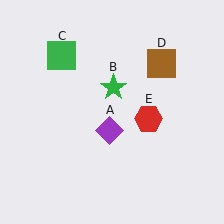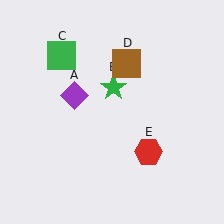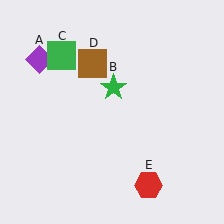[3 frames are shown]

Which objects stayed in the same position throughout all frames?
Green star (object B) and green square (object C) remained stationary.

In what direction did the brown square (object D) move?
The brown square (object D) moved left.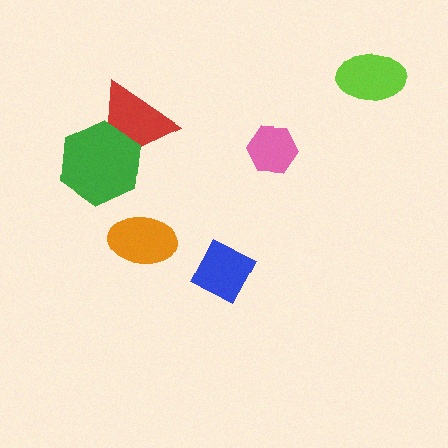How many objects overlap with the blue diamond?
0 objects overlap with the blue diamond.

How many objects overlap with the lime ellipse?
0 objects overlap with the lime ellipse.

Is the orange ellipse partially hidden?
No, no other shape covers it.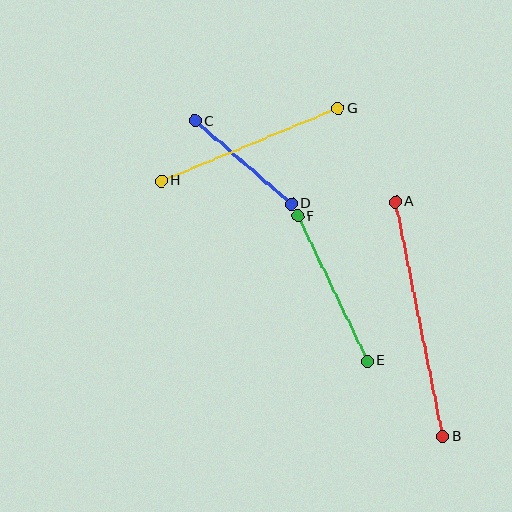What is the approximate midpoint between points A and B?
The midpoint is at approximately (419, 319) pixels.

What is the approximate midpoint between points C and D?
The midpoint is at approximately (243, 162) pixels.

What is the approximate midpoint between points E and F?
The midpoint is at approximately (332, 289) pixels.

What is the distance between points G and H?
The distance is approximately 191 pixels.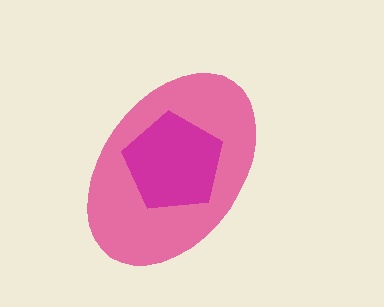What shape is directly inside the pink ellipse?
The magenta pentagon.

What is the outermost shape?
The pink ellipse.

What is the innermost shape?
The magenta pentagon.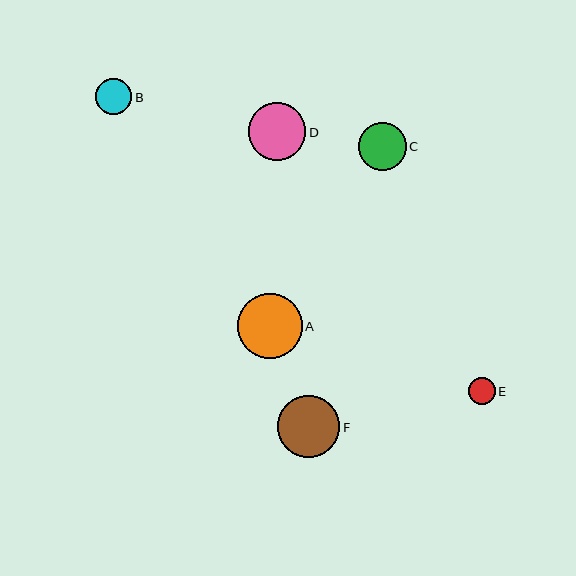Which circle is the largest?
Circle A is the largest with a size of approximately 65 pixels.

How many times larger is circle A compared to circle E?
Circle A is approximately 2.4 times the size of circle E.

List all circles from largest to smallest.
From largest to smallest: A, F, D, C, B, E.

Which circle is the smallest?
Circle E is the smallest with a size of approximately 27 pixels.